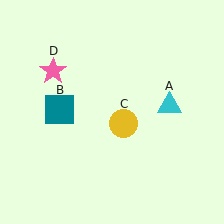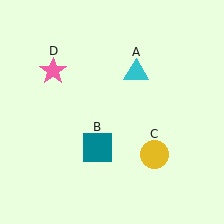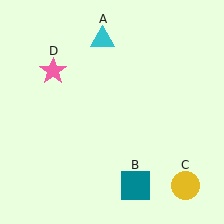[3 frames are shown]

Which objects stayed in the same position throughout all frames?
Pink star (object D) remained stationary.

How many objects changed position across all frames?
3 objects changed position: cyan triangle (object A), teal square (object B), yellow circle (object C).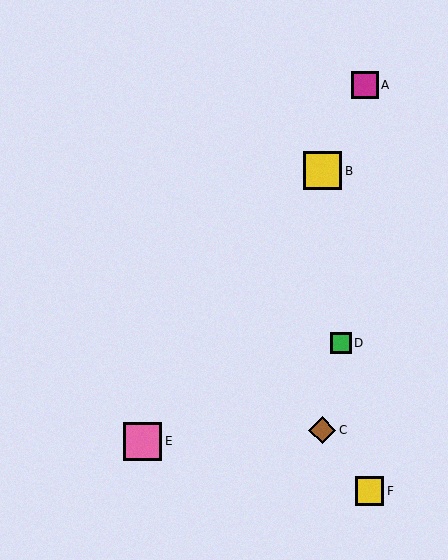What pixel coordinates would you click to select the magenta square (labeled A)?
Click at (365, 85) to select the magenta square A.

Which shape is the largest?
The yellow square (labeled B) is the largest.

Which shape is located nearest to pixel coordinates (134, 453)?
The pink square (labeled E) at (143, 441) is nearest to that location.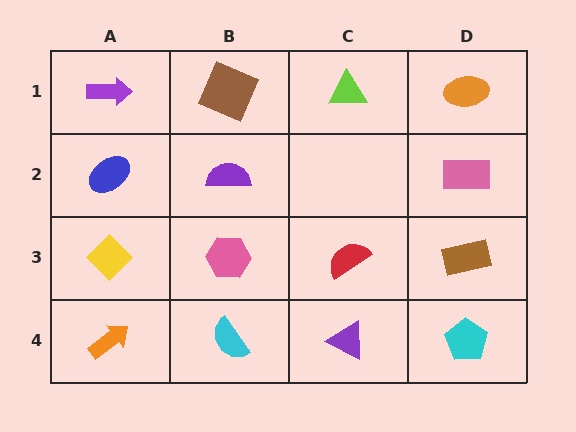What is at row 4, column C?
A purple triangle.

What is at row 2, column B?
A purple semicircle.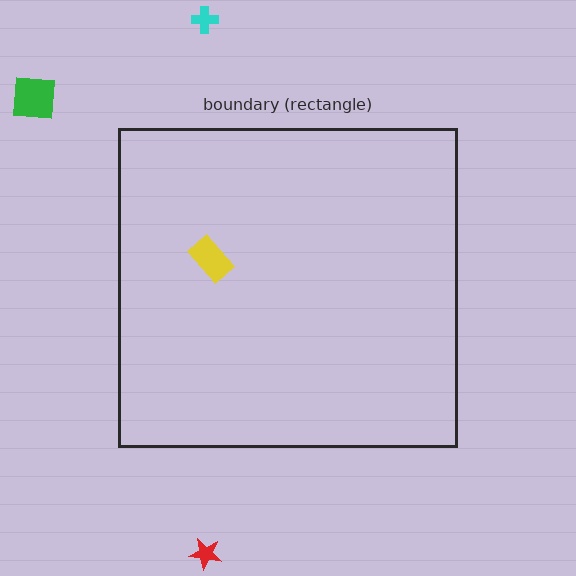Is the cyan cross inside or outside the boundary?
Outside.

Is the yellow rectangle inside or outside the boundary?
Inside.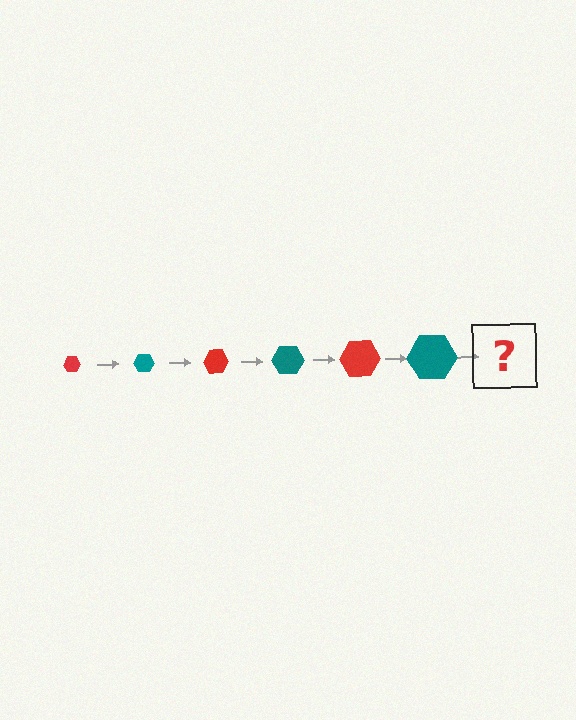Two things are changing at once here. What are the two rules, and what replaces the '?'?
The two rules are that the hexagon grows larger each step and the color cycles through red and teal. The '?' should be a red hexagon, larger than the previous one.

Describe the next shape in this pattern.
It should be a red hexagon, larger than the previous one.